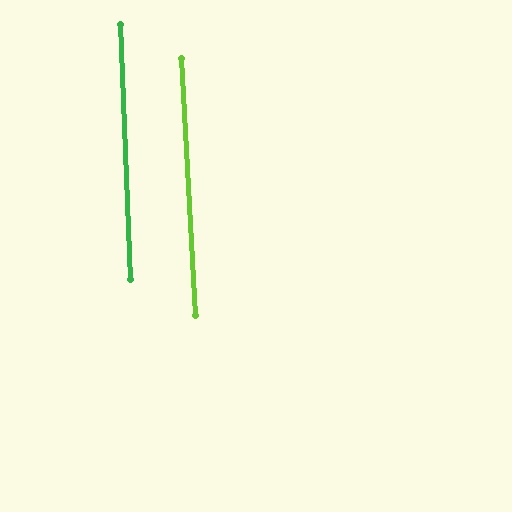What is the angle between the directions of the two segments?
Approximately 1 degree.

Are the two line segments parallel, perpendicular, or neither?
Parallel — their directions differ by only 1.0°.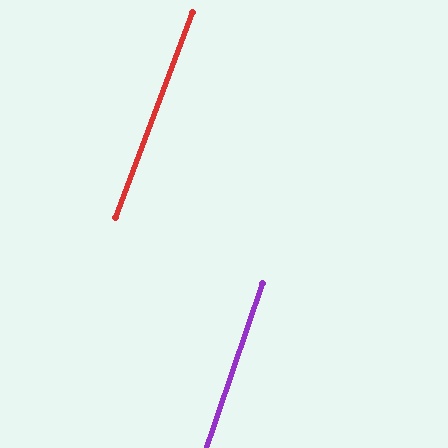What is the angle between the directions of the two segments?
Approximately 2 degrees.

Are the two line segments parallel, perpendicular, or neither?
Parallel — their directions differ by only 1.8°.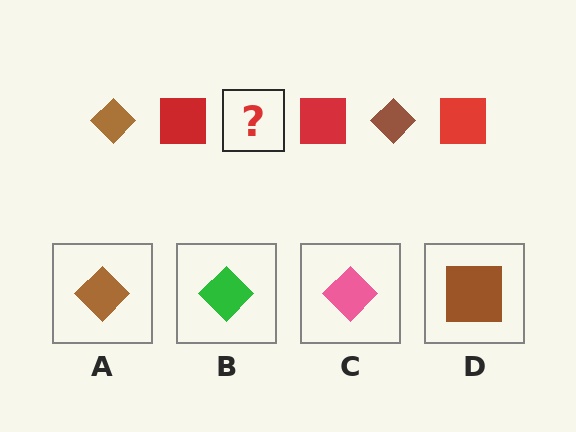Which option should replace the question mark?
Option A.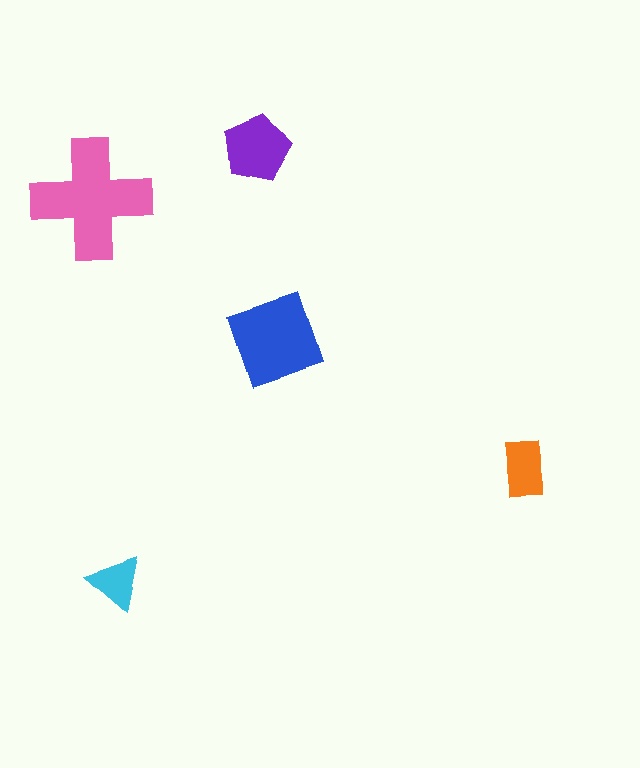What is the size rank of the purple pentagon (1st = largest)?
3rd.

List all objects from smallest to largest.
The cyan triangle, the orange rectangle, the purple pentagon, the blue diamond, the pink cross.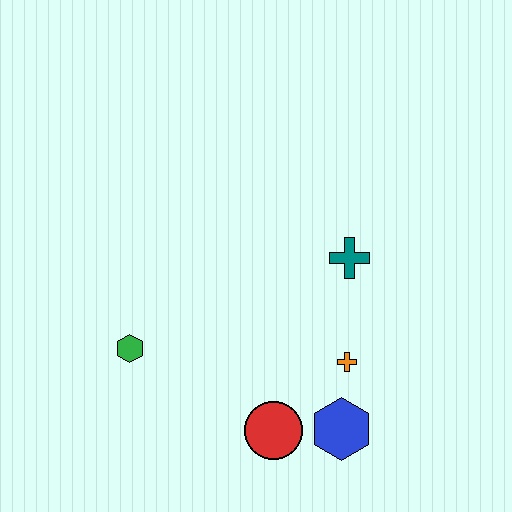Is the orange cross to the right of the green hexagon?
Yes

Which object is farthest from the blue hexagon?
The green hexagon is farthest from the blue hexagon.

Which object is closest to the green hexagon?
The red circle is closest to the green hexagon.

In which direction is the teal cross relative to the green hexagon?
The teal cross is to the right of the green hexagon.